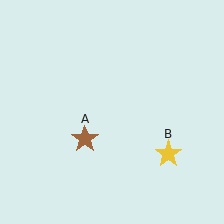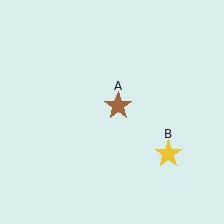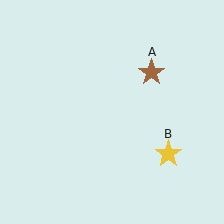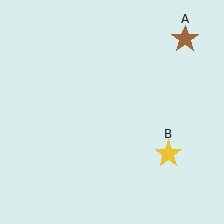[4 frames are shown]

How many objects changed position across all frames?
1 object changed position: brown star (object A).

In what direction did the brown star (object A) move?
The brown star (object A) moved up and to the right.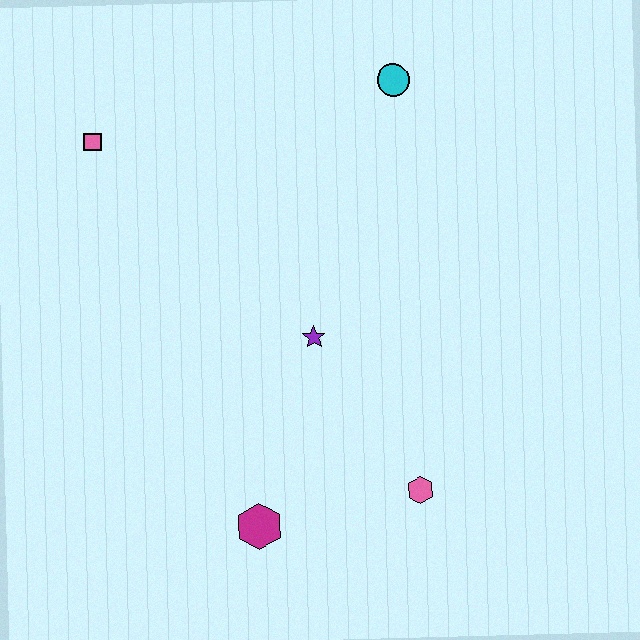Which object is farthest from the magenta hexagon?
The cyan circle is farthest from the magenta hexagon.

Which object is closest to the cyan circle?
The purple star is closest to the cyan circle.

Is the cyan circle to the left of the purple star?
No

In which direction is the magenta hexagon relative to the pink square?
The magenta hexagon is below the pink square.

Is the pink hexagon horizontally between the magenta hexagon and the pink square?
No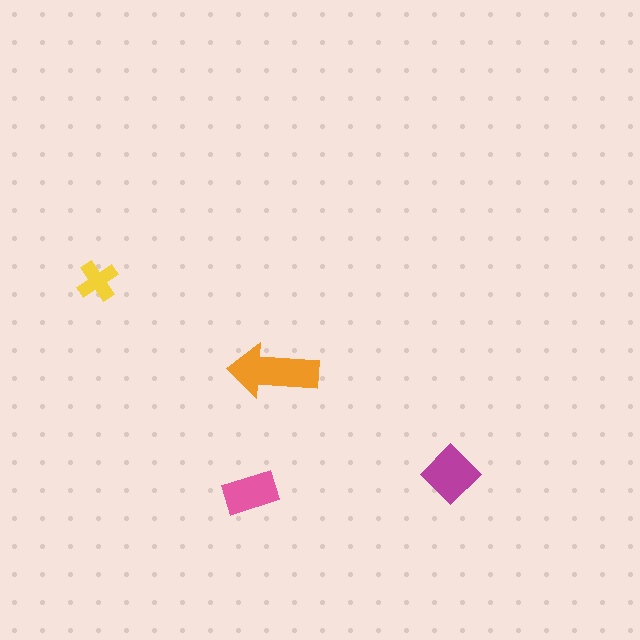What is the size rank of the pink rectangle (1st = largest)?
3rd.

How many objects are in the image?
There are 4 objects in the image.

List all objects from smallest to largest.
The yellow cross, the pink rectangle, the magenta diamond, the orange arrow.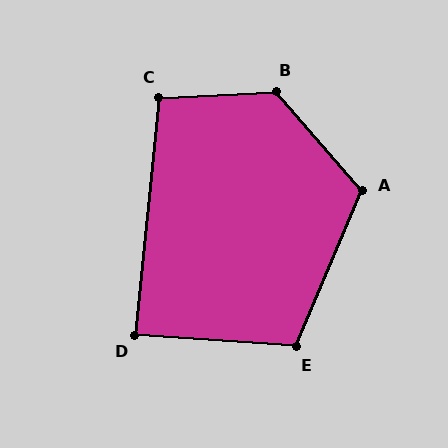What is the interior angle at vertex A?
Approximately 116 degrees (obtuse).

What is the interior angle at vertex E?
Approximately 109 degrees (obtuse).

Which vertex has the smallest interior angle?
D, at approximately 88 degrees.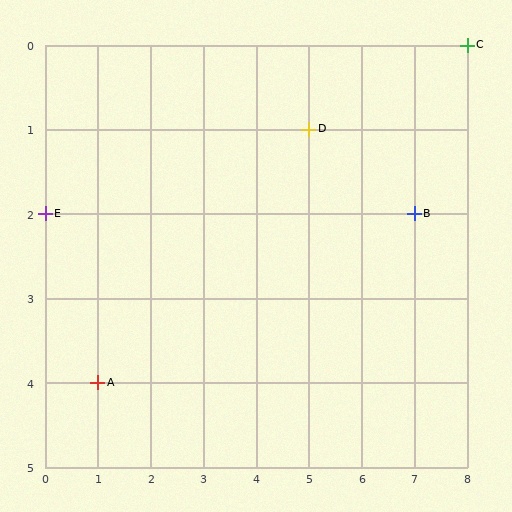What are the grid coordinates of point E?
Point E is at grid coordinates (0, 2).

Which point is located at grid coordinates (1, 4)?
Point A is at (1, 4).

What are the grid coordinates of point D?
Point D is at grid coordinates (5, 1).